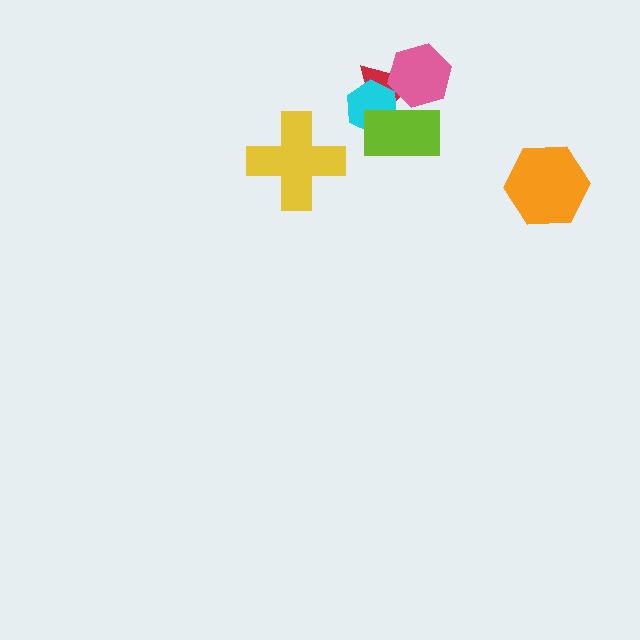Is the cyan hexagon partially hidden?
Yes, it is partially covered by another shape.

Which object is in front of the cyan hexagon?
The lime rectangle is in front of the cyan hexagon.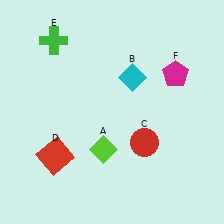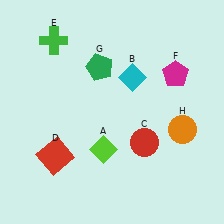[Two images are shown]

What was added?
A green pentagon (G), an orange circle (H) were added in Image 2.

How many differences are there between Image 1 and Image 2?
There are 2 differences between the two images.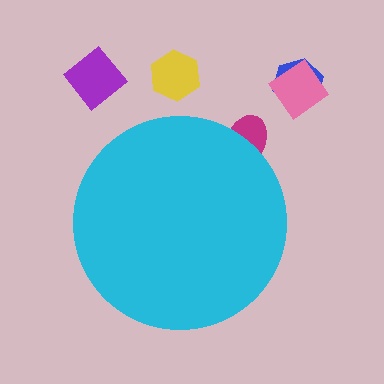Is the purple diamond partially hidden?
No, the purple diamond is fully visible.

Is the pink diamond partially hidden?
No, the pink diamond is fully visible.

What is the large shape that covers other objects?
A cyan circle.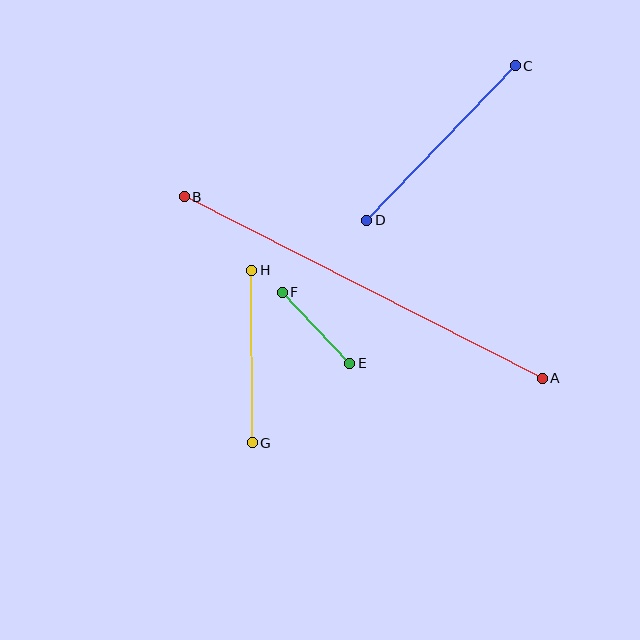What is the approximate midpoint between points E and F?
The midpoint is at approximately (316, 328) pixels.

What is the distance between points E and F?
The distance is approximately 98 pixels.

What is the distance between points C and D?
The distance is approximately 214 pixels.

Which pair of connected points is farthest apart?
Points A and B are farthest apart.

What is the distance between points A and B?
The distance is approximately 401 pixels.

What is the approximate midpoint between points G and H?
The midpoint is at approximately (252, 356) pixels.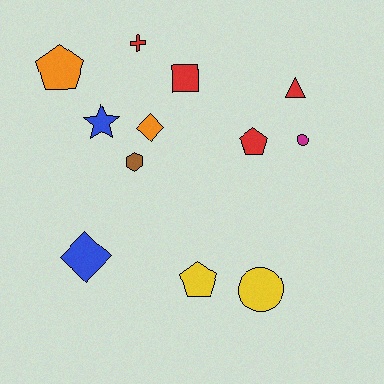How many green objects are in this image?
There are no green objects.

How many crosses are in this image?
There is 1 cross.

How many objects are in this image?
There are 12 objects.